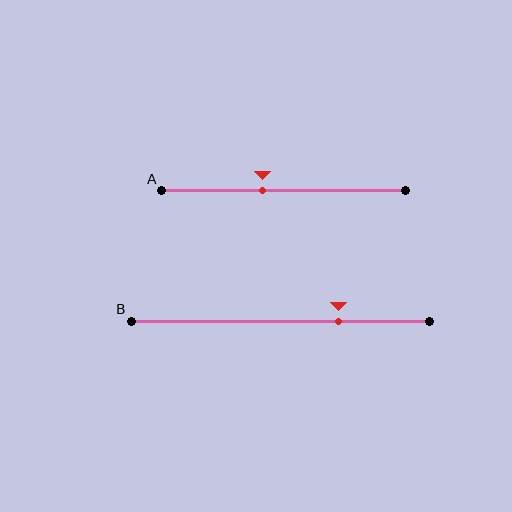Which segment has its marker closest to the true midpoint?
Segment A has its marker closest to the true midpoint.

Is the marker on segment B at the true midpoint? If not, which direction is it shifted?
No, the marker on segment B is shifted to the right by about 19% of the segment length.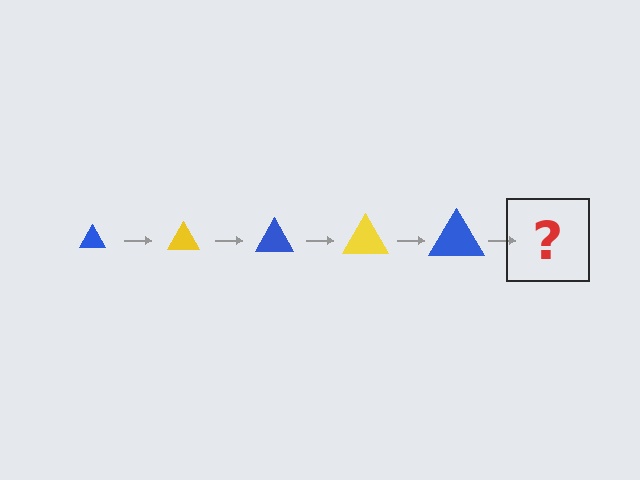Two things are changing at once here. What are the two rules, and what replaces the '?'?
The two rules are that the triangle grows larger each step and the color cycles through blue and yellow. The '?' should be a yellow triangle, larger than the previous one.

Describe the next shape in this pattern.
It should be a yellow triangle, larger than the previous one.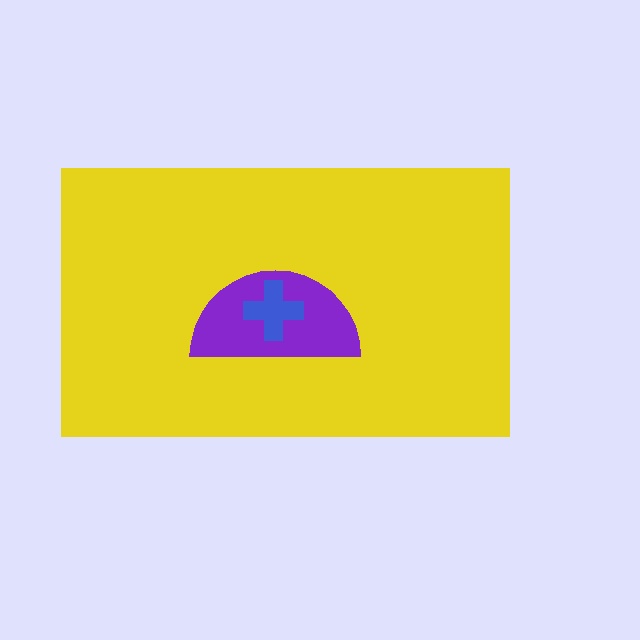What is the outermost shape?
The yellow rectangle.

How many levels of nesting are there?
3.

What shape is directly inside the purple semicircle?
The blue cross.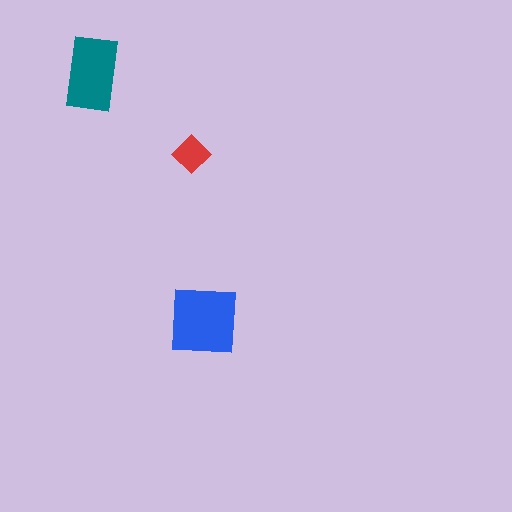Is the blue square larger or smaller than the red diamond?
Larger.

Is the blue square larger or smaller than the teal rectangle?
Larger.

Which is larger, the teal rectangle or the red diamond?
The teal rectangle.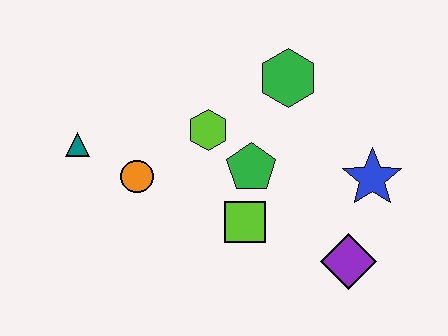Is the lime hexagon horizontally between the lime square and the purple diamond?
No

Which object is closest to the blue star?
The purple diamond is closest to the blue star.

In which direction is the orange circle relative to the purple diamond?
The orange circle is to the left of the purple diamond.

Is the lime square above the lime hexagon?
No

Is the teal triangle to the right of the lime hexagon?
No